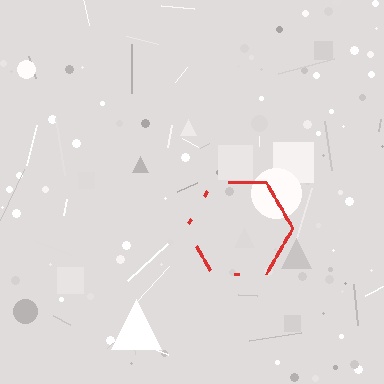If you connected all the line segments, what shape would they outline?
They would outline a hexagon.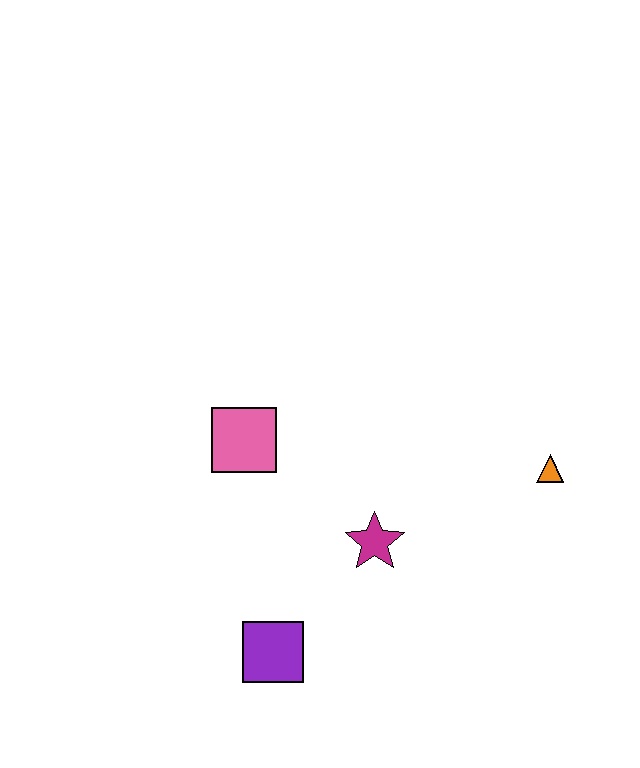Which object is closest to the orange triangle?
The magenta star is closest to the orange triangle.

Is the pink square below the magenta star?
No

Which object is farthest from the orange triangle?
The purple square is farthest from the orange triangle.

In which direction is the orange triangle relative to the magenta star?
The orange triangle is to the right of the magenta star.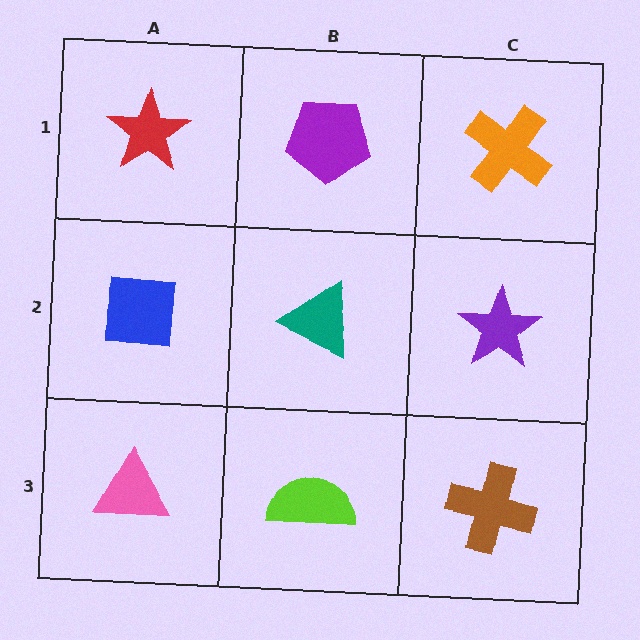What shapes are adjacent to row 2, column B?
A purple pentagon (row 1, column B), a lime semicircle (row 3, column B), a blue square (row 2, column A), a purple star (row 2, column C).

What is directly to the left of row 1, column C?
A purple pentagon.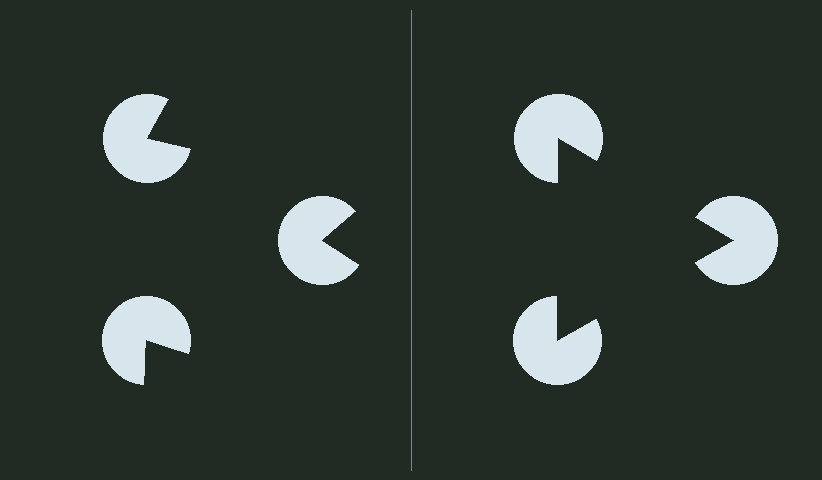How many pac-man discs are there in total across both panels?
6 — 3 on each side.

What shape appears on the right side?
An illusory triangle.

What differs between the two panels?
The pac-man discs are positioned identically on both sides; only the wedge orientations differ. On the right they align to a triangle; on the left they are misaligned.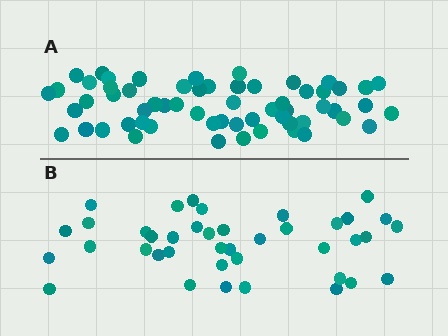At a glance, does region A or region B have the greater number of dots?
Region A (the top region) has more dots.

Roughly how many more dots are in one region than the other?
Region A has approximately 20 more dots than region B.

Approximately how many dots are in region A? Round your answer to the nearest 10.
About 60 dots.